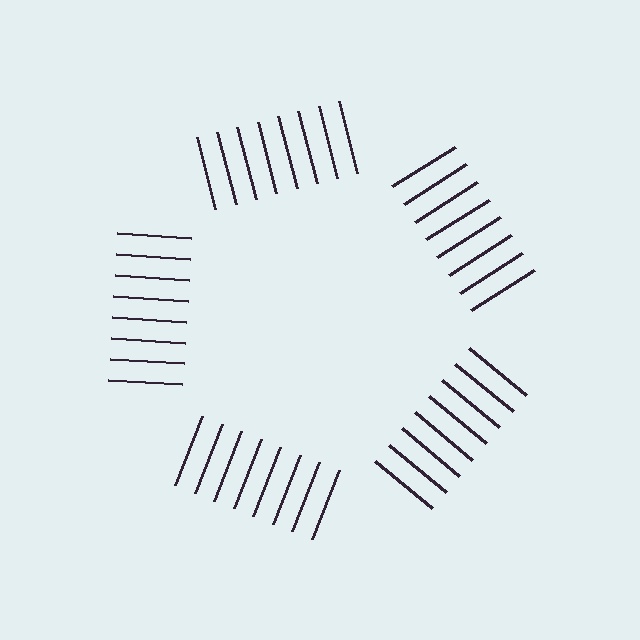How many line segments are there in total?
40 — 8 along each of the 5 edges.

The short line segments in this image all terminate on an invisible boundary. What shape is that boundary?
An illusory pentagon — the line segments terminate on its edges but no continuous stroke is drawn.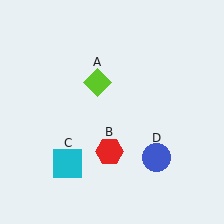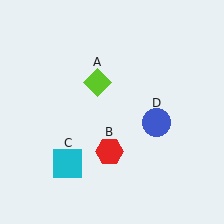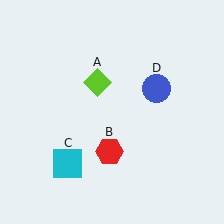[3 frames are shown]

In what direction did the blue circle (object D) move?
The blue circle (object D) moved up.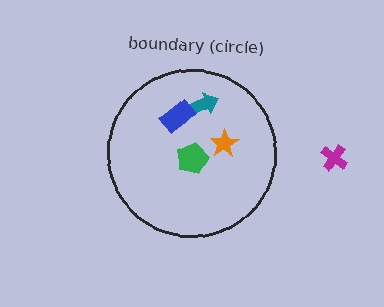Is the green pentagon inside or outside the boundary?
Inside.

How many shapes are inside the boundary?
4 inside, 1 outside.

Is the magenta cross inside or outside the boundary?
Outside.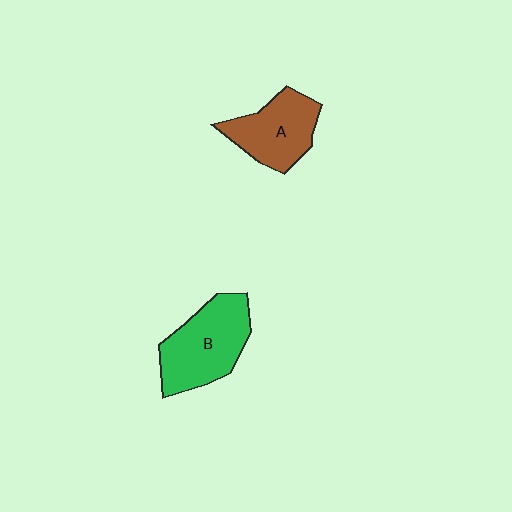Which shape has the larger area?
Shape B (green).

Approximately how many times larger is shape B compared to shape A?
Approximately 1.2 times.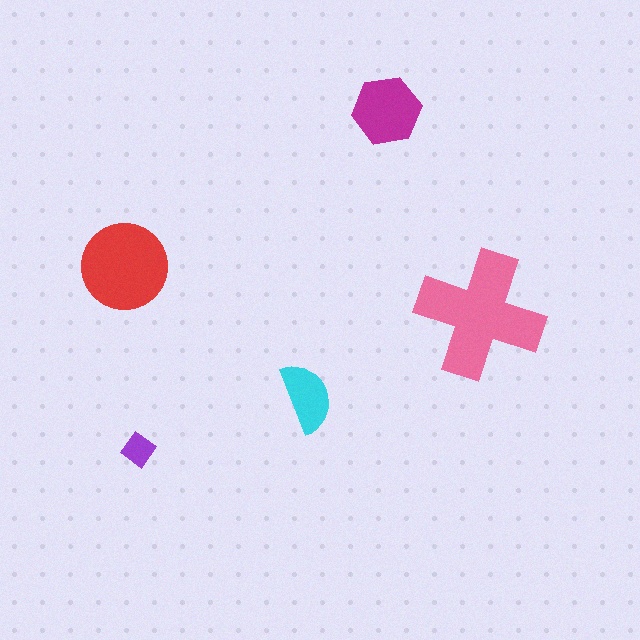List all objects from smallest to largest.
The purple diamond, the cyan semicircle, the magenta hexagon, the red circle, the pink cross.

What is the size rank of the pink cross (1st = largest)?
1st.